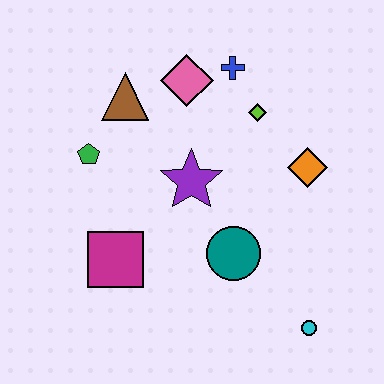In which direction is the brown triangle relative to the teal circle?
The brown triangle is above the teal circle.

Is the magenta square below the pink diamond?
Yes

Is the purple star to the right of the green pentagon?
Yes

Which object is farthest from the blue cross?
The cyan circle is farthest from the blue cross.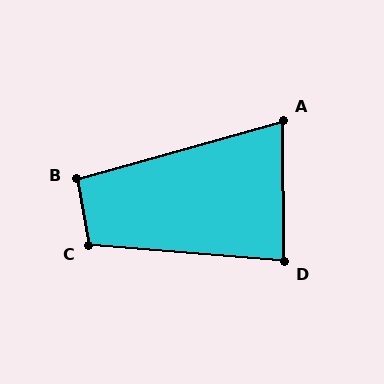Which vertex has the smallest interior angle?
A, at approximately 75 degrees.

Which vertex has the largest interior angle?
C, at approximately 105 degrees.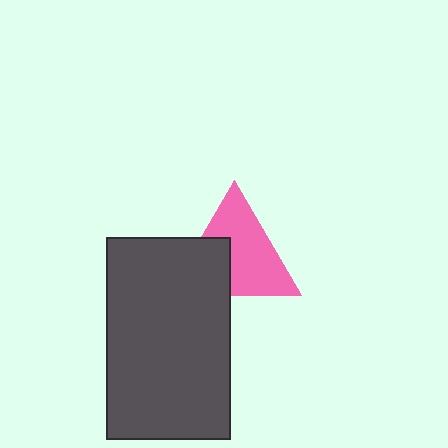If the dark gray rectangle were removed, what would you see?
You would see the complete pink triangle.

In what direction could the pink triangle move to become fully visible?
The pink triangle could move toward the upper-right. That would shift it out from behind the dark gray rectangle entirely.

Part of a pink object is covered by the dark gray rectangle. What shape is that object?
It is a triangle.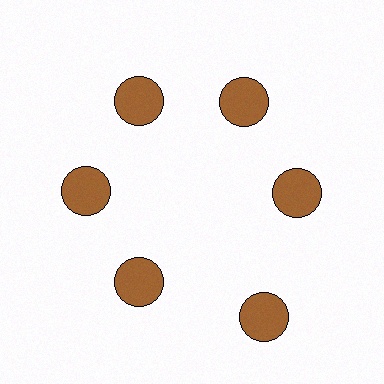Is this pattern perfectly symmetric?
No. The 6 brown circles are arranged in a ring, but one element near the 5 o'clock position is pushed outward from the center, breaking the 6-fold rotational symmetry.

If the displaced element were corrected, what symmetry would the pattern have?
It would have 6-fold rotational symmetry — the pattern would map onto itself every 60 degrees.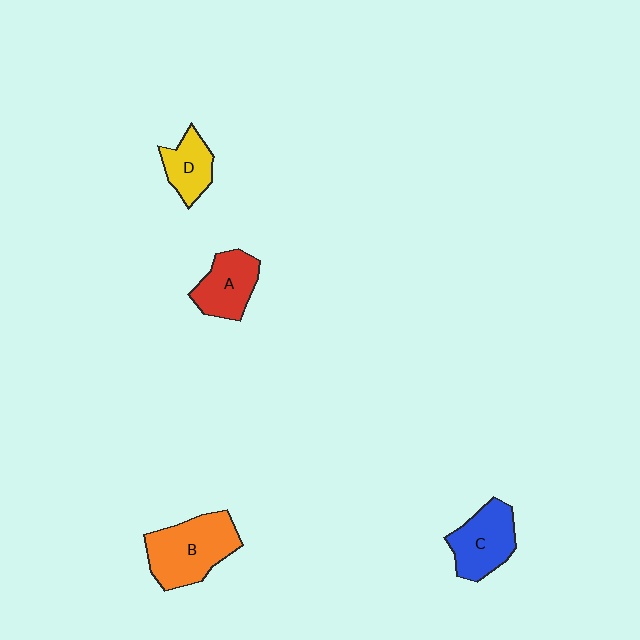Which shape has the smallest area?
Shape D (yellow).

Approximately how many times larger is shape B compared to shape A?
Approximately 1.5 times.